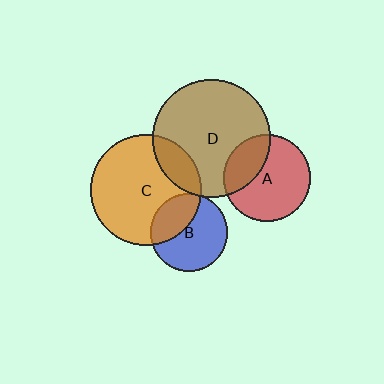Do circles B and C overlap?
Yes.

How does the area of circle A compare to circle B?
Approximately 1.3 times.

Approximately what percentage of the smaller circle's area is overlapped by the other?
Approximately 35%.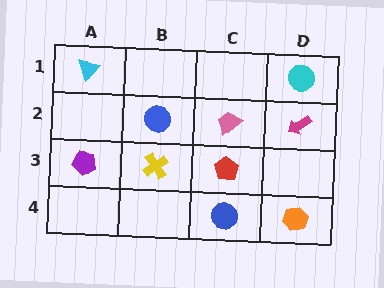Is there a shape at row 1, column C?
No, that cell is empty.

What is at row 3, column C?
A red pentagon.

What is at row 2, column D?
A magenta arrow.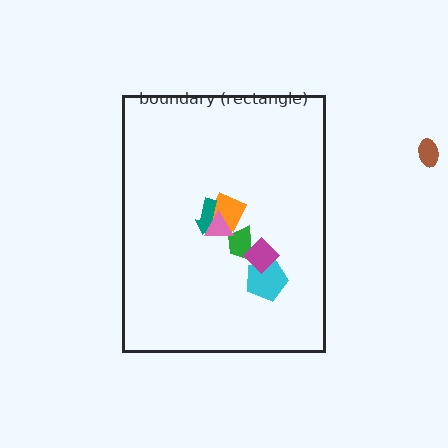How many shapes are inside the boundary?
6 inside, 1 outside.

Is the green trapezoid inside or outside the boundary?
Inside.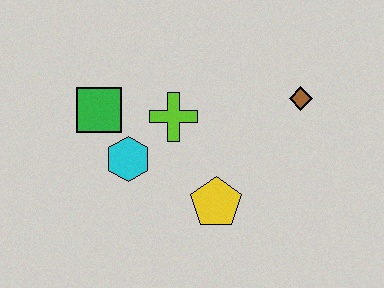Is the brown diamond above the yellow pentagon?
Yes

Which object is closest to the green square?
The cyan hexagon is closest to the green square.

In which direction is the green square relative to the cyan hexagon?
The green square is above the cyan hexagon.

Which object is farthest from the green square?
The brown diamond is farthest from the green square.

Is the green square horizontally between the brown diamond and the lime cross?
No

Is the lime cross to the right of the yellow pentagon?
No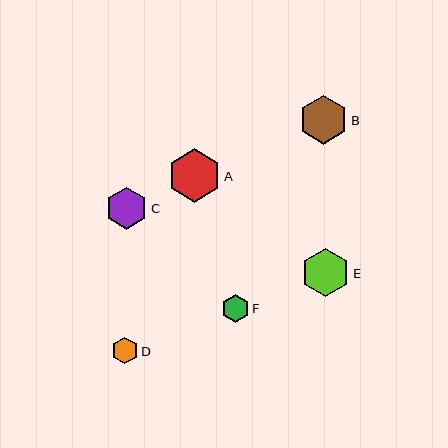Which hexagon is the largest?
Hexagon A is the largest with a size of approximately 54 pixels.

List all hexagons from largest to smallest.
From largest to smallest: A, B, E, C, F, D.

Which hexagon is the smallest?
Hexagon D is the smallest with a size of approximately 27 pixels.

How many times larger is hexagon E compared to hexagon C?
Hexagon E is approximately 1.2 times the size of hexagon C.